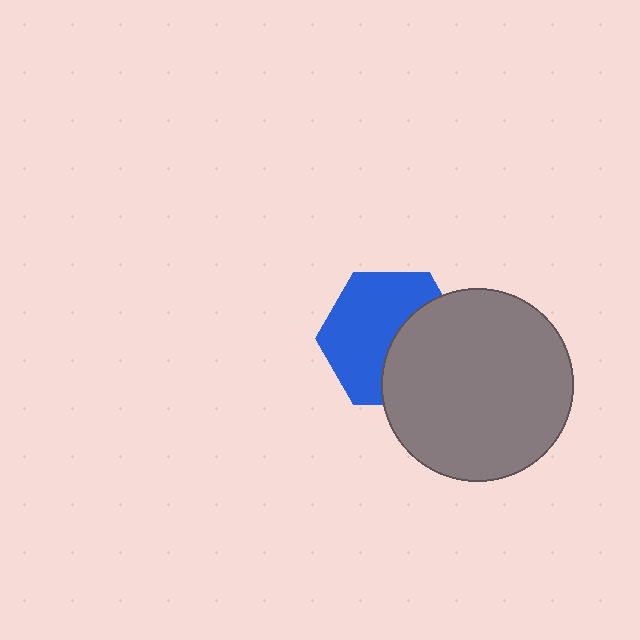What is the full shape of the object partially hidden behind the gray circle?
The partially hidden object is a blue hexagon.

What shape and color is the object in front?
The object in front is a gray circle.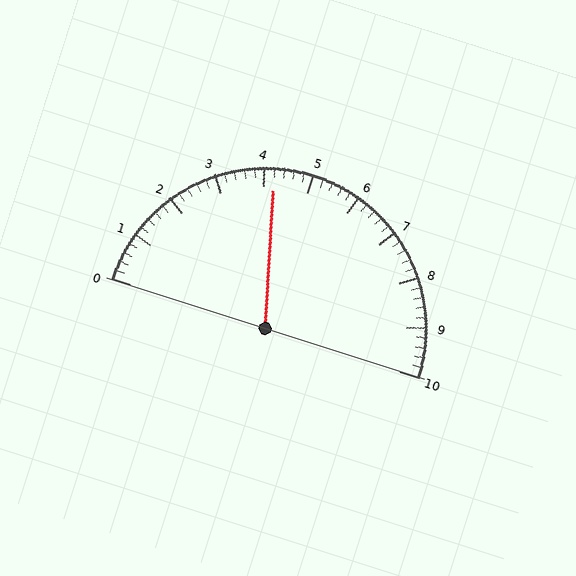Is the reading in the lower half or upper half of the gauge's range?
The reading is in the lower half of the range (0 to 10).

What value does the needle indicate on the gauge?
The needle indicates approximately 4.2.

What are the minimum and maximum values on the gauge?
The gauge ranges from 0 to 10.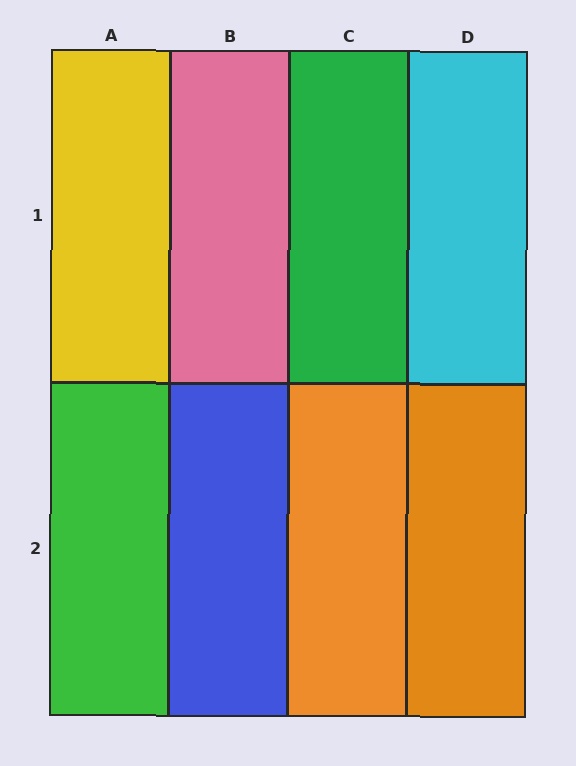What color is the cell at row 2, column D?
Orange.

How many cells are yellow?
1 cell is yellow.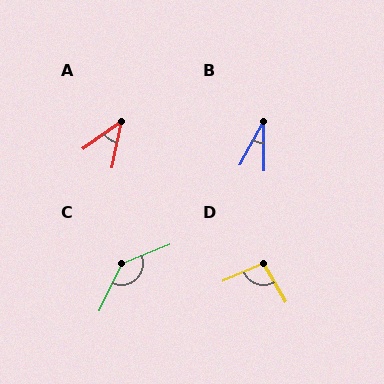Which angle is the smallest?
B, at approximately 30 degrees.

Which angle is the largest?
C, at approximately 137 degrees.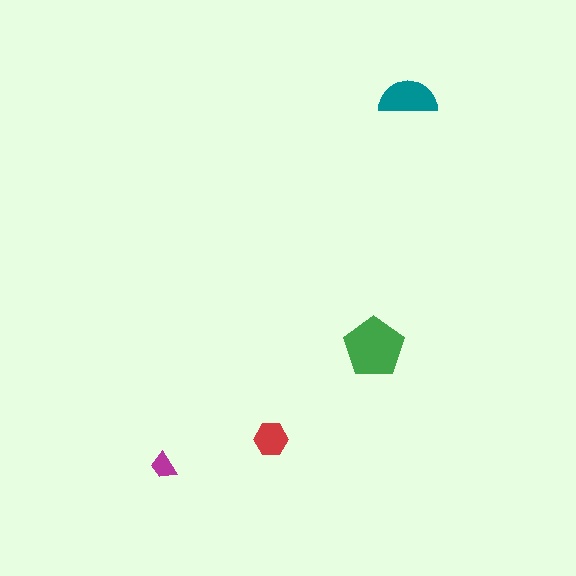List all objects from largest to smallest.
The green pentagon, the teal semicircle, the red hexagon, the magenta trapezoid.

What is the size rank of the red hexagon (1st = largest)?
3rd.